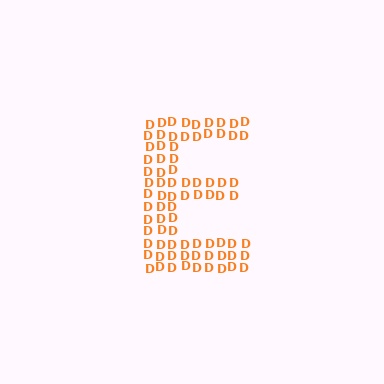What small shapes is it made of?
It is made of small letter D's.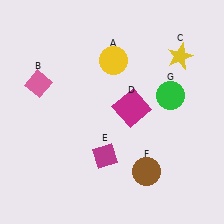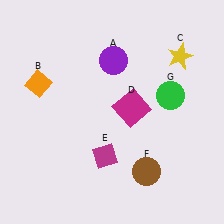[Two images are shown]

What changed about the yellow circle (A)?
In Image 1, A is yellow. In Image 2, it changed to purple.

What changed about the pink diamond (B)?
In Image 1, B is pink. In Image 2, it changed to orange.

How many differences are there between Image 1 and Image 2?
There are 2 differences between the two images.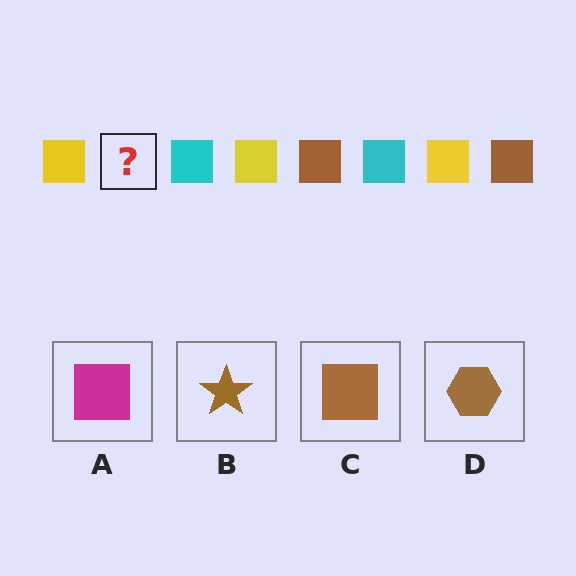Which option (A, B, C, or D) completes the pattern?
C.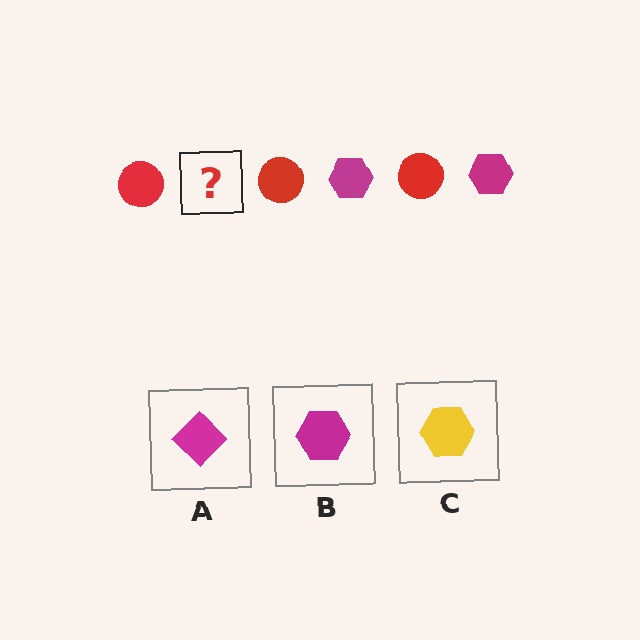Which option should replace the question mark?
Option B.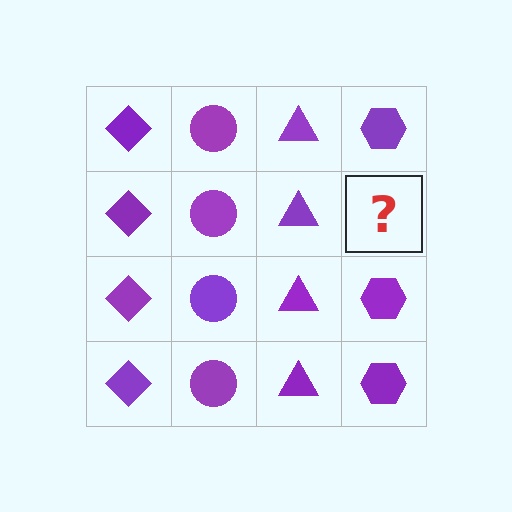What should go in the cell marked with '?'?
The missing cell should contain a purple hexagon.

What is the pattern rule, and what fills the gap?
The rule is that each column has a consistent shape. The gap should be filled with a purple hexagon.